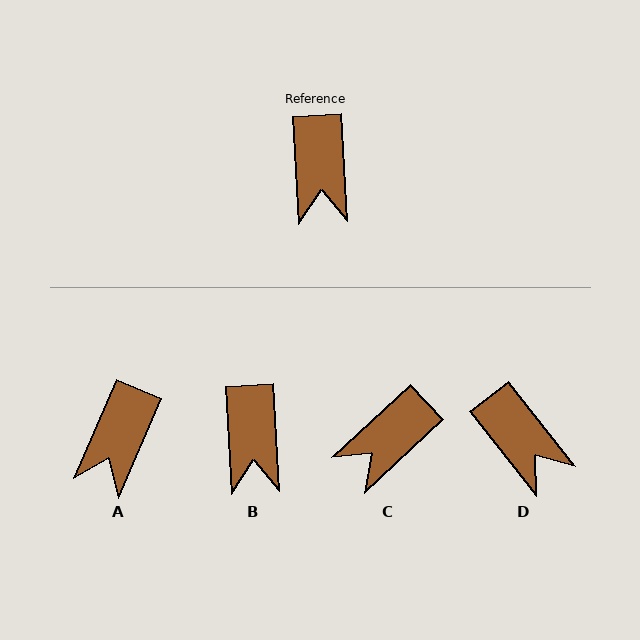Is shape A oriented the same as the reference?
No, it is off by about 26 degrees.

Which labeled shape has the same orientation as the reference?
B.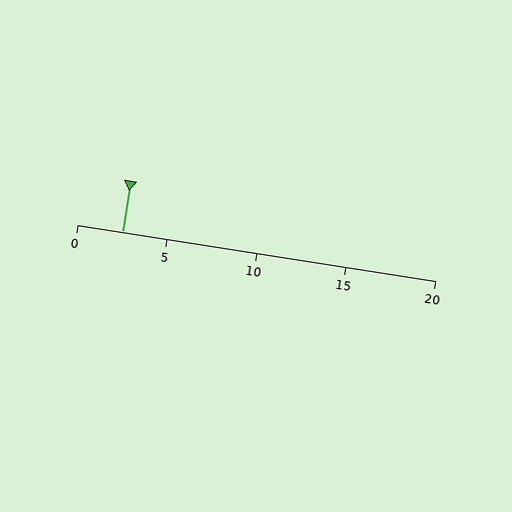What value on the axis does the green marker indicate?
The marker indicates approximately 2.5.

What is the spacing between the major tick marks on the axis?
The major ticks are spaced 5 apart.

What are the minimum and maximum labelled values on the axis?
The axis runs from 0 to 20.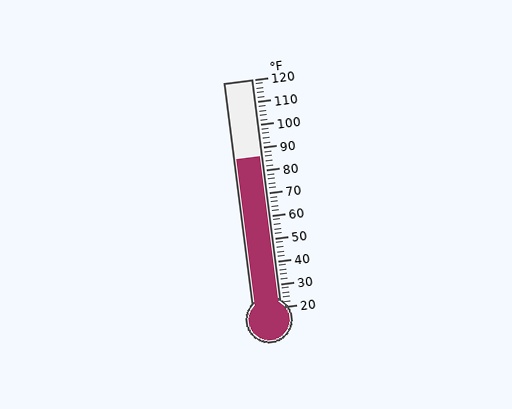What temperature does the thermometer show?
The thermometer shows approximately 86°F.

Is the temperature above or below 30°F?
The temperature is above 30°F.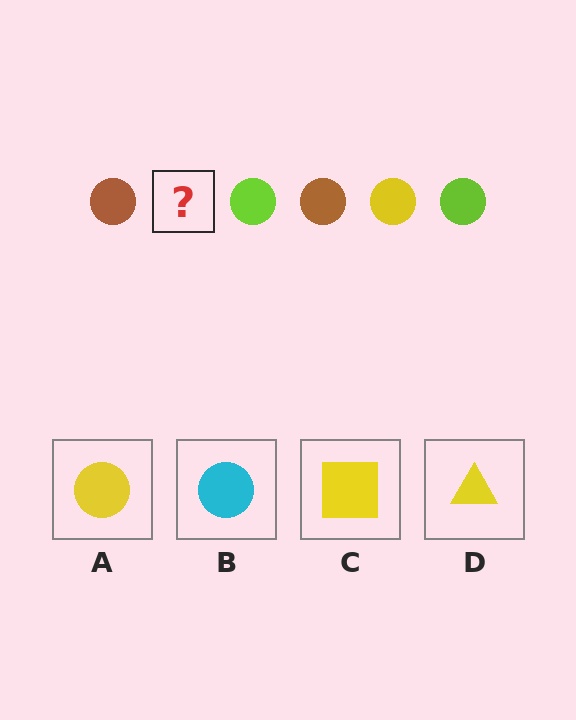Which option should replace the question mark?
Option A.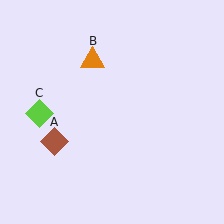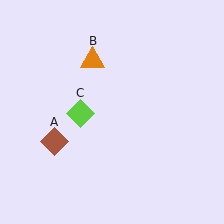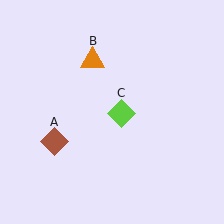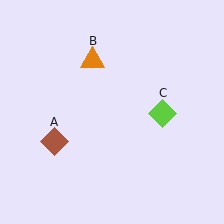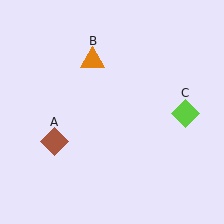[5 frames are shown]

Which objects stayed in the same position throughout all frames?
Brown diamond (object A) and orange triangle (object B) remained stationary.